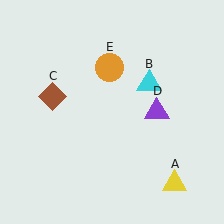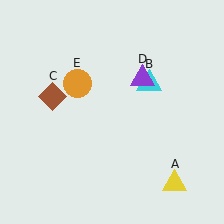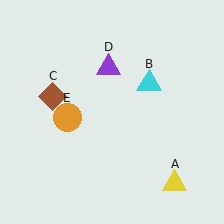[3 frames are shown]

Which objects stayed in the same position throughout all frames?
Yellow triangle (object A) and cyan triangle (object B) and brown diamond (object C) remained stationary.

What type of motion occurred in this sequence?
The purple triangle (object D), orange circle (object E) rotated counterclockwise around the center of the scene.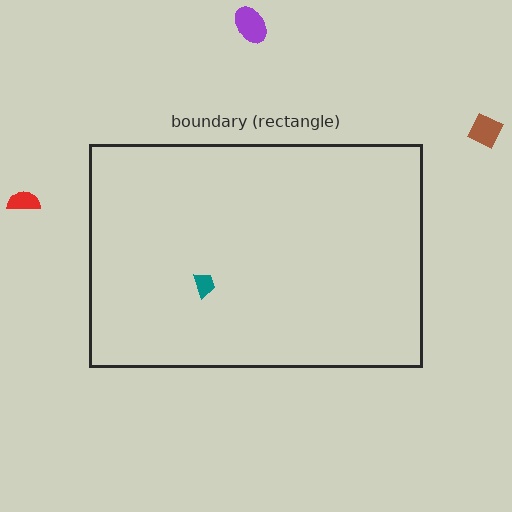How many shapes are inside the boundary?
1 inside, 3 outside.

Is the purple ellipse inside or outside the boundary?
Outside.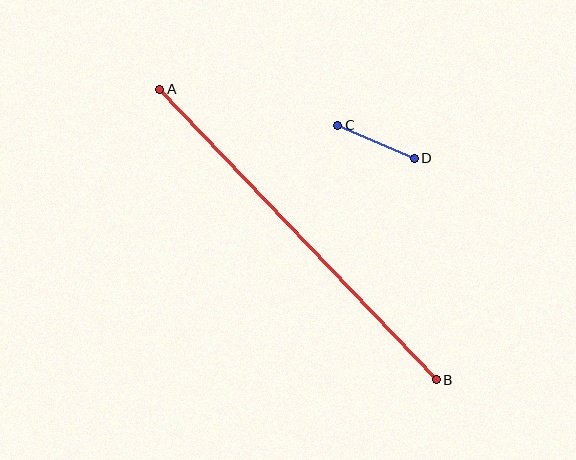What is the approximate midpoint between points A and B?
The midpoint is at approximately (298, 235) pixels.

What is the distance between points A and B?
The distance is approximately 401 pixels.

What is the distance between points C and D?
The distance is approximately 83 pixels.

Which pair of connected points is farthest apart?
Points A and B are farthest apart.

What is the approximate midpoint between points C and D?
The midpoint is at approximately (376, 142) pixels.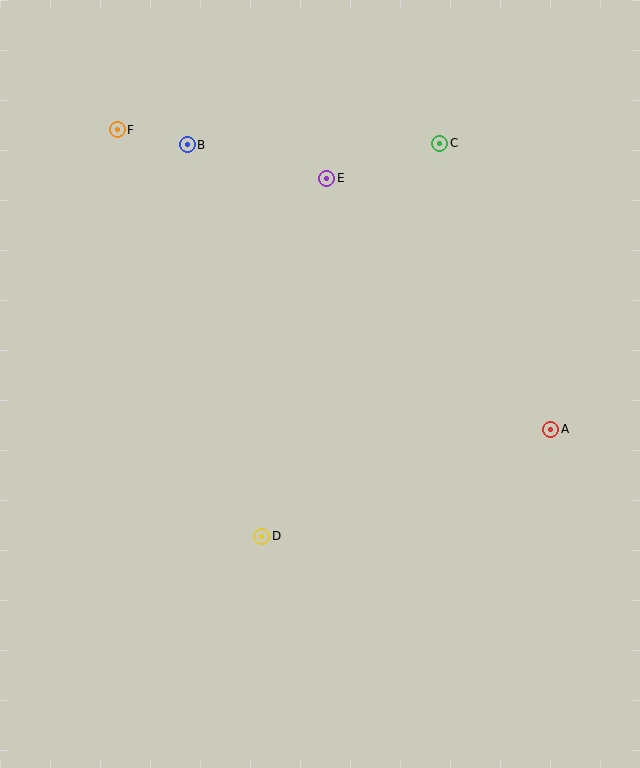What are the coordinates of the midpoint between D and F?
The midpoint between D and F is at (189, 333).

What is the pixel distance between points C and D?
The distance between C and D is 432 pixels.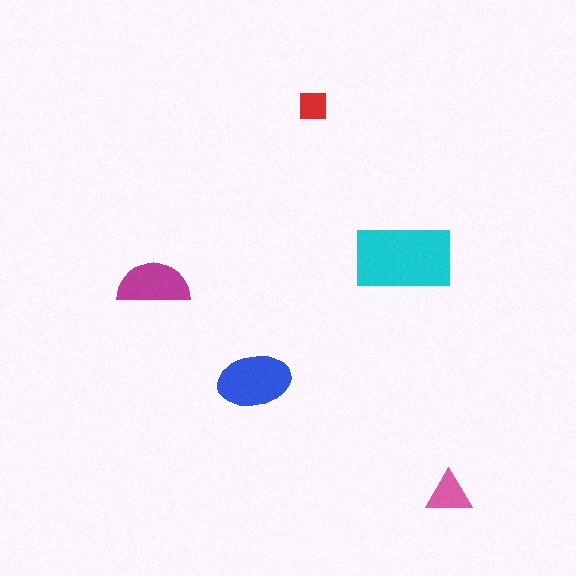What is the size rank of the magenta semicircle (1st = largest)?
3rd.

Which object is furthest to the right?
The pink triangle is rightmost.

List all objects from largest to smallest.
The cyan rectangle, the blue ellipse, the magenta semicircle, the pink triangle, the red square.